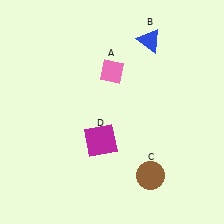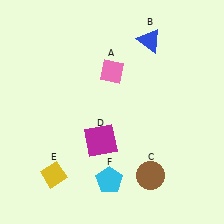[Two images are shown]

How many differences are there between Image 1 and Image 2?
There are 2 differences between the two images.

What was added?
A yellow diamond (E), a cyan pentagon (F) were added in Image 2.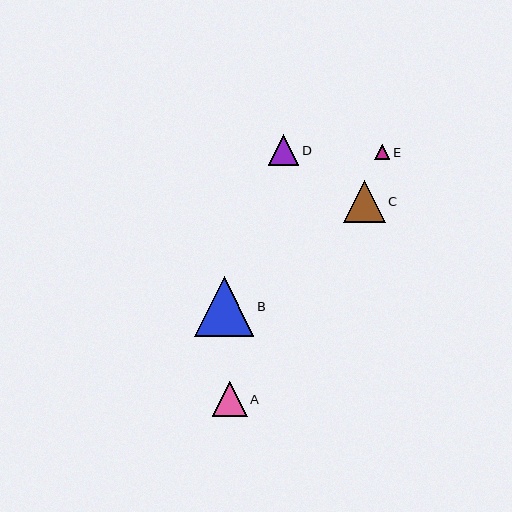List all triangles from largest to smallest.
From largest to smallest: B, C, A, D, E.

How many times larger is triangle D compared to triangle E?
Triangle D is approximately 2.0 times the size of triangle E.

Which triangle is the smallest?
Triangle E is the smallest with a size of approximately 16 pixels.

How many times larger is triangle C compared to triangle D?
Triangle C is approximately 1.4 times the size of triangle D.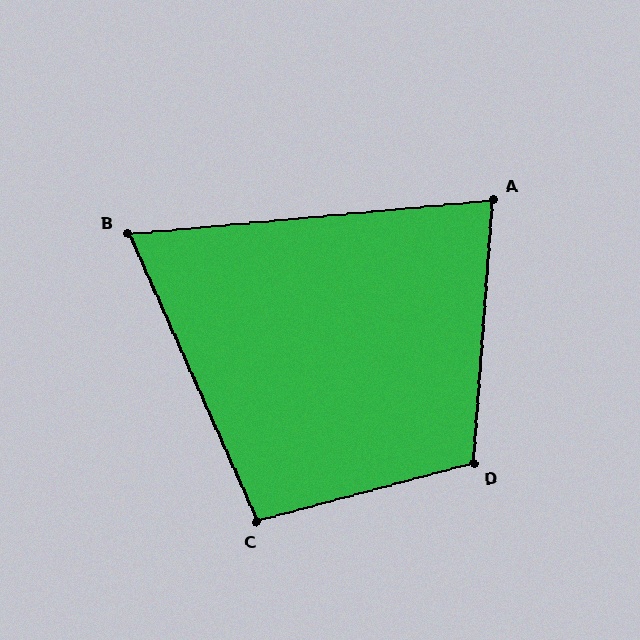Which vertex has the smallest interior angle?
B, at approximately 71 degrees.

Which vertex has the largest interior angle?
D, at approximately 109 degrees.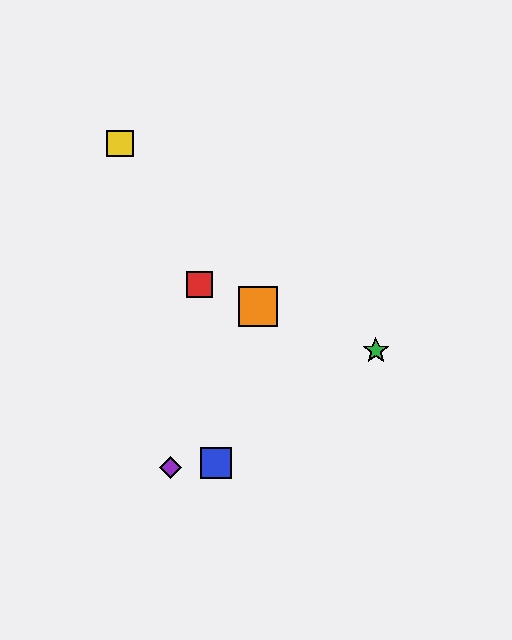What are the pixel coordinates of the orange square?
The orange square is at (258, 307).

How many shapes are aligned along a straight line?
3 shapes (the red square, the green star, the orange square) are aligned along a straight line.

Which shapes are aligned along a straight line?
The red square, the green star, the orange square are aligned along a straight line.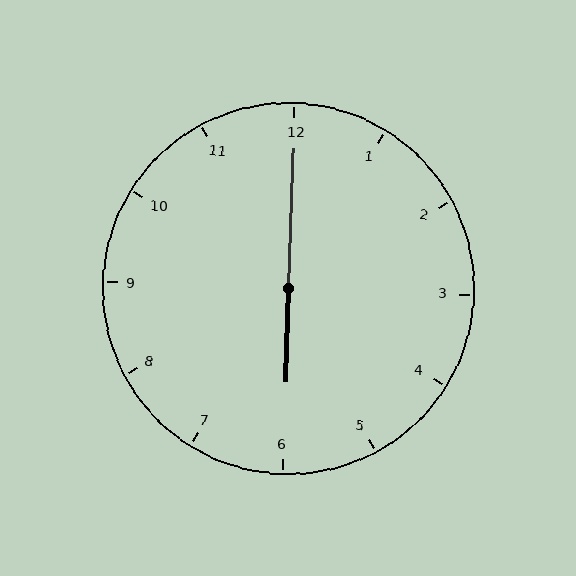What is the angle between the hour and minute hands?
Approximately 180 degrees.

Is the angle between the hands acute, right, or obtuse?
It is obtuse.